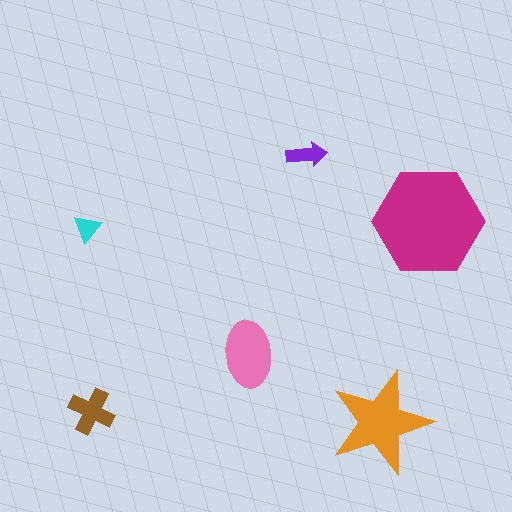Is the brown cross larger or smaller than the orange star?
Smaller.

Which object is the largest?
The magenta hexagon.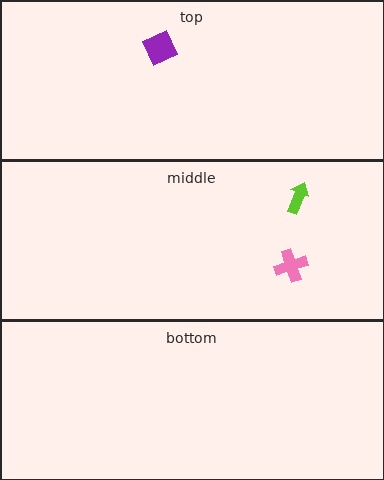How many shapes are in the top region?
1.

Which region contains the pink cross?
The middle region.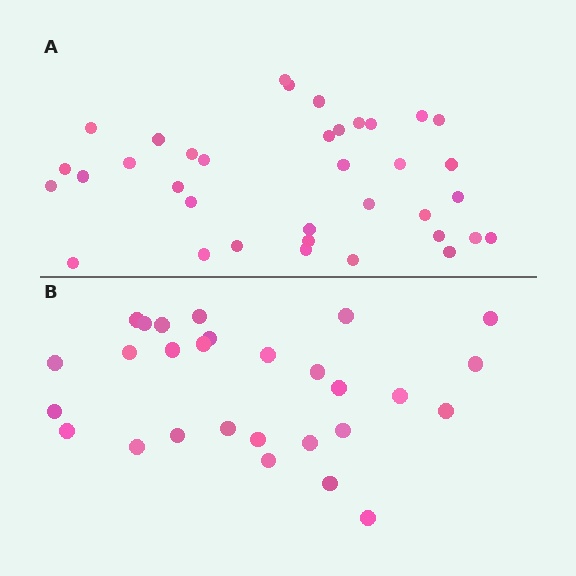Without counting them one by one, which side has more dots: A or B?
Region A (the top region) has more dots.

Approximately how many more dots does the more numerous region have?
Region A has roughly 8 or so more dots than region B.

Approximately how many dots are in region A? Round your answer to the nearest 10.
About 40 dots. (The exact count is 36, which rounds to 40.)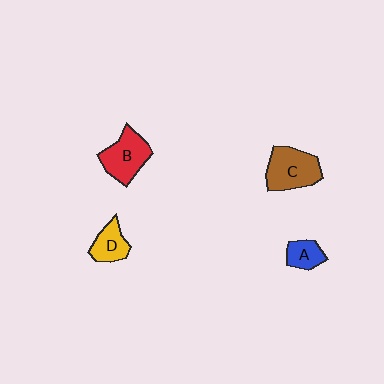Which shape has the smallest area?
Shape A (blue).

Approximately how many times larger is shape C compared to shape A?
Approximately 2.1 times.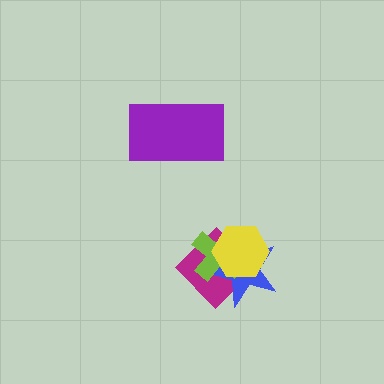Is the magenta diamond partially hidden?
Yes, it is partially covered by another shape.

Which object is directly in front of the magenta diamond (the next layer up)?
The blue star is directly in front of the magenta diamond.